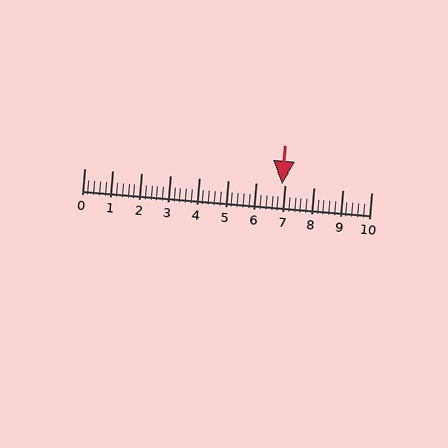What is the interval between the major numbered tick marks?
The major tick marks are spaced 1 units apart.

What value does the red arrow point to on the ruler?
The red arrow points to approximately 6.9.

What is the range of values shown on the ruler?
The ruler shows values from 0 to 10.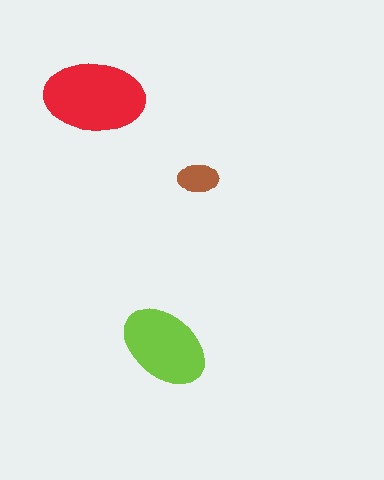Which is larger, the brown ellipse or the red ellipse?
The red one.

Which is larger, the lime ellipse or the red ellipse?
The red one.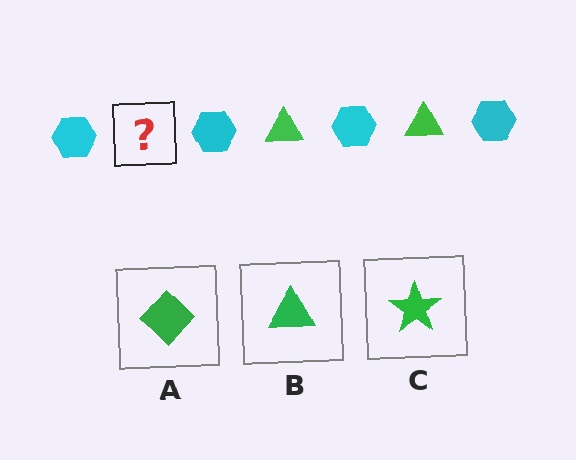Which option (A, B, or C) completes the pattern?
B.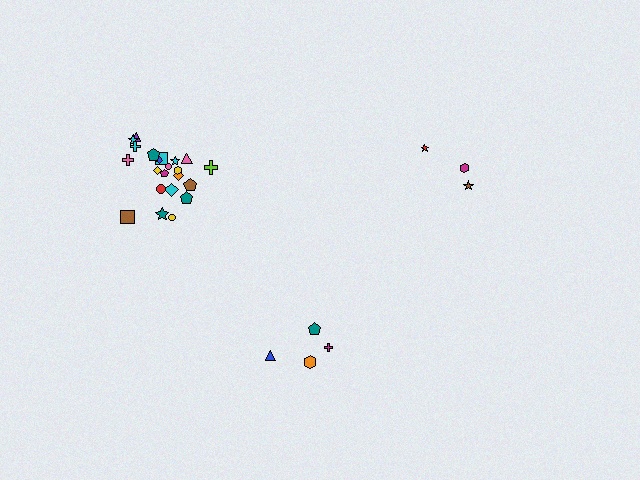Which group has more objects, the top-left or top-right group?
The top-left group.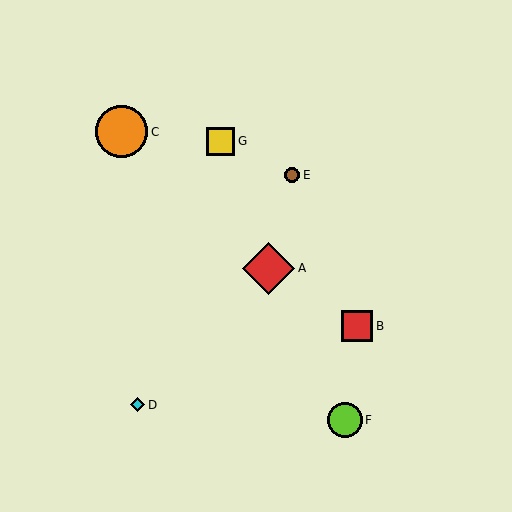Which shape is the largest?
The orange circle (labeled C) is the largest.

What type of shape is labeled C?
Shape C is an orange circle.